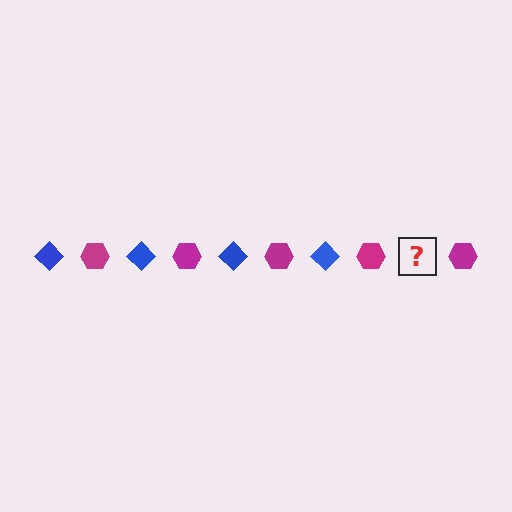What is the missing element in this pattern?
The missing element is a blue diamond.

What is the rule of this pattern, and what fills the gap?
The rule is that the pattern alternates between blue diamond and magenta hexagon. The gap should be filled with a blue diamond.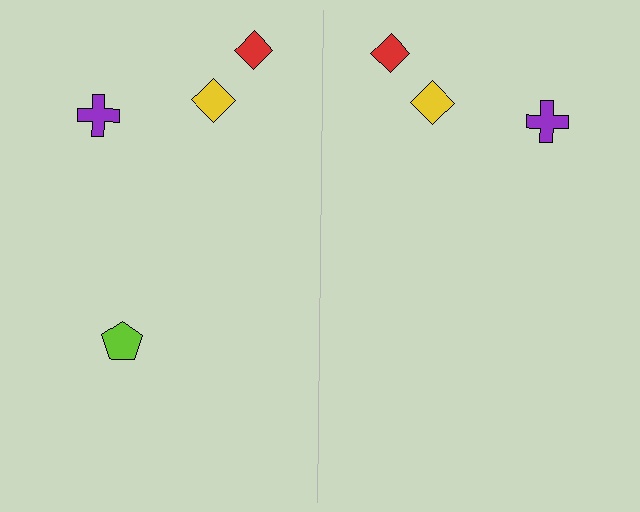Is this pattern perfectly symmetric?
No, the pattern is not perfectly symmetric. A lime pentagon is missing from the right side.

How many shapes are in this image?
There are 7 shapes in this image.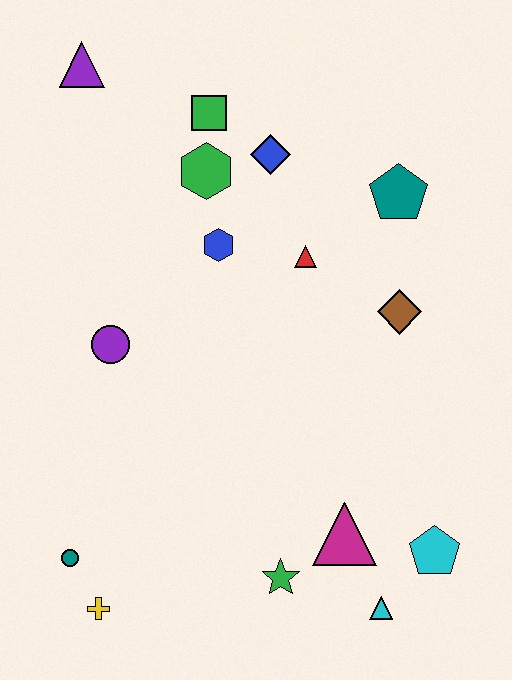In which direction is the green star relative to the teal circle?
The green star is to the right of the teal circle.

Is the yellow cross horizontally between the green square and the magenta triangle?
No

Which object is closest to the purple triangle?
The green square is closest to the purple triangle.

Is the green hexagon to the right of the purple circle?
Yes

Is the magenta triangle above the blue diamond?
No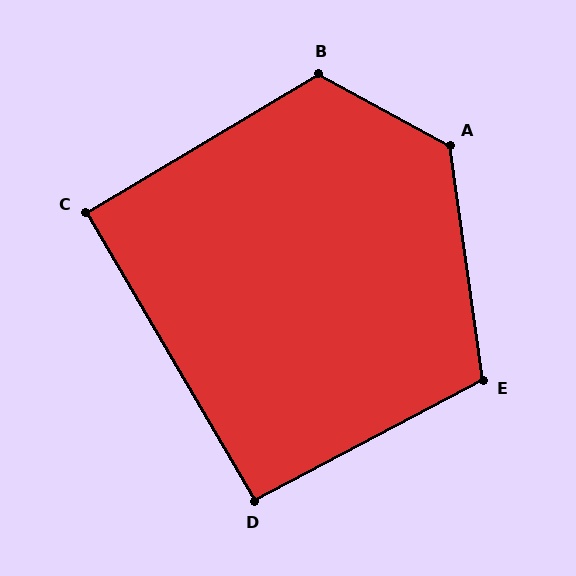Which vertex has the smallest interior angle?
C, at approximately 90 degrees.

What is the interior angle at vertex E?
Approximately 110 degrees (obtuse).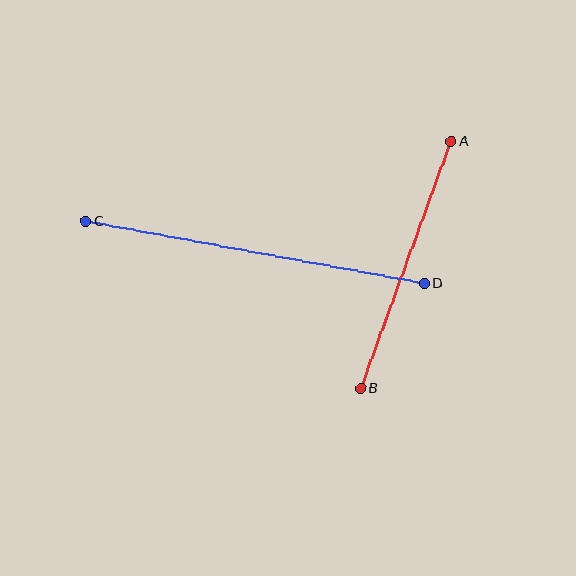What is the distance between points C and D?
The distance is approximately 344 pixels.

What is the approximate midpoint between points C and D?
The midpoint is at approximately (255, 252) pixels.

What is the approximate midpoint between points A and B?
The midpoint is at approximately (406, 265) pixels.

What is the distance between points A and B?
The distance is approximately 263 pixels.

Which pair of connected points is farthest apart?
Points C and D are farthest apart.